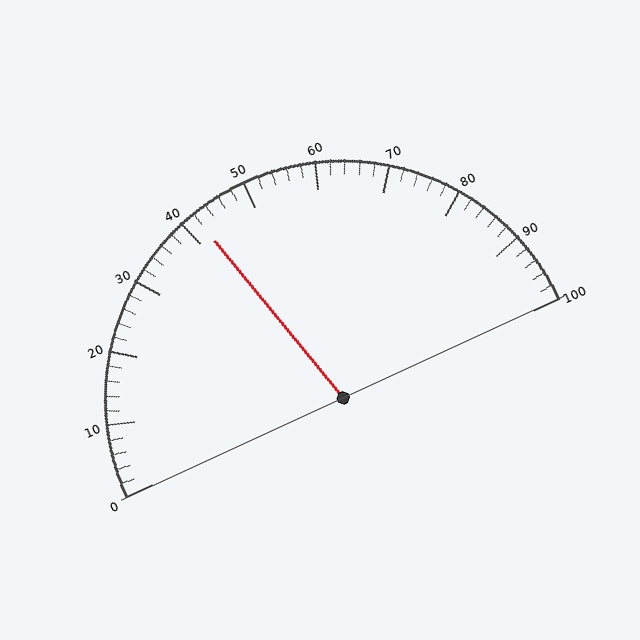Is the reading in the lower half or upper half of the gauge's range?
The reading is in the lower half of the range (0 to 100).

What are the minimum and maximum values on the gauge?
The gauge ranges from 0 to 100.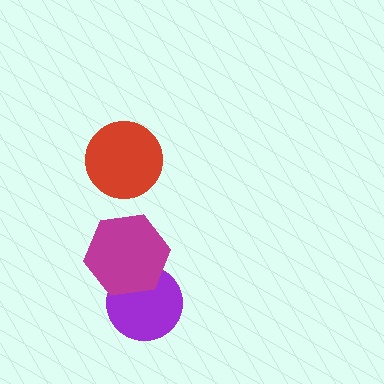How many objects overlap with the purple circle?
1 object overlaps with the purple circle.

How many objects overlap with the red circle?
0 objects overlap with the red circle.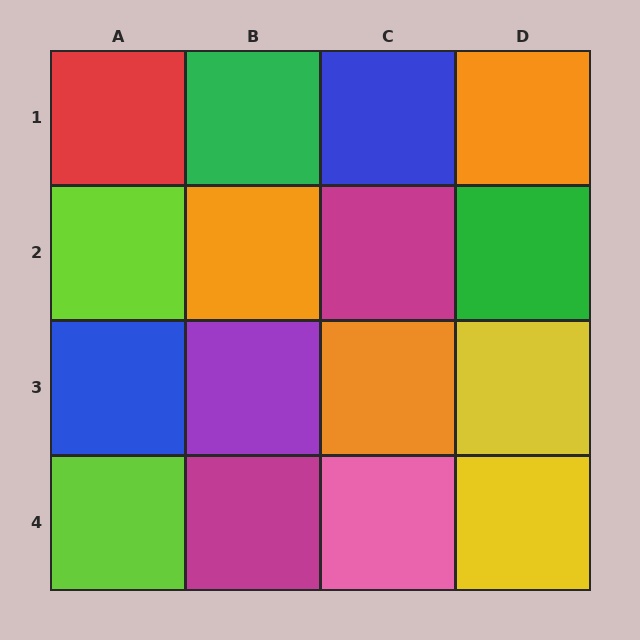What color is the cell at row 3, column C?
Orange.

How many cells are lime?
2 cells are lime.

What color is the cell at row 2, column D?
Green.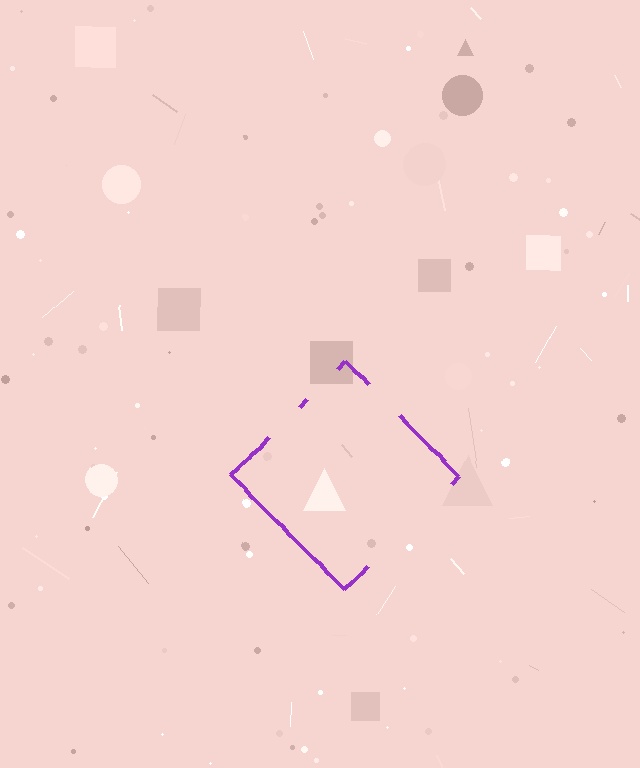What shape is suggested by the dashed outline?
The dashed outline suggests a diamond.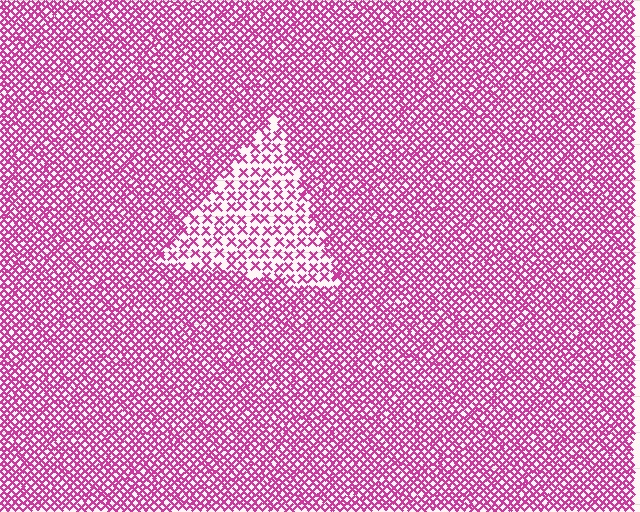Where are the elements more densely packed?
The elements are more densely packed outside the triangle boundary.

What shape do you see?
I see a triangle.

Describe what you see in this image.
The image contains small magenta elements arranged at two different densities. A triangle-shaped region is visible where the elements are less densely packed than the surrounding area.